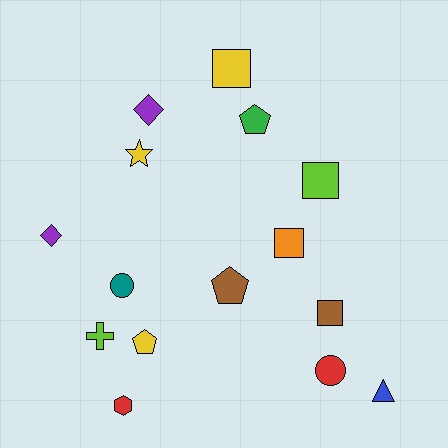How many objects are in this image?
There are 15 objects.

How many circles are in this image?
There are 2 circles.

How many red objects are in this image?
There are 2 red objects.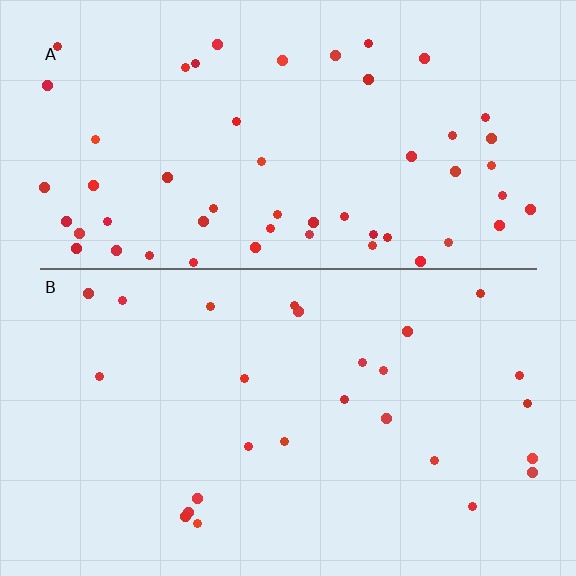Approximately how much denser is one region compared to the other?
Approximately 2.1× — region A over region B.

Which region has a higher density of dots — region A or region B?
A (the top).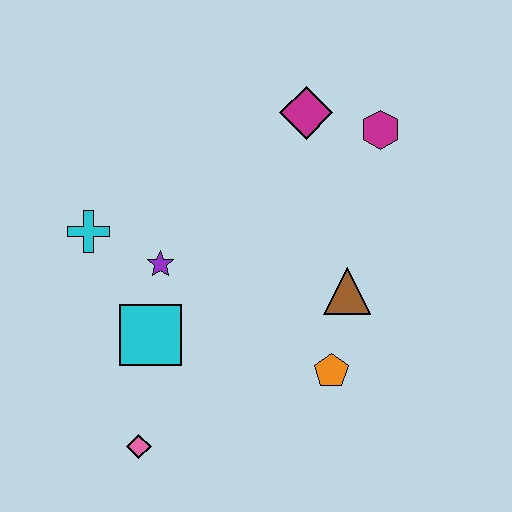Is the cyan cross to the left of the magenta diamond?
Yes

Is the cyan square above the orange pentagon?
Yes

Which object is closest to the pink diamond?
The cyan square is closest to the pink diamond.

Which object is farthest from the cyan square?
The magenta hexagon is farthest from the cyan square.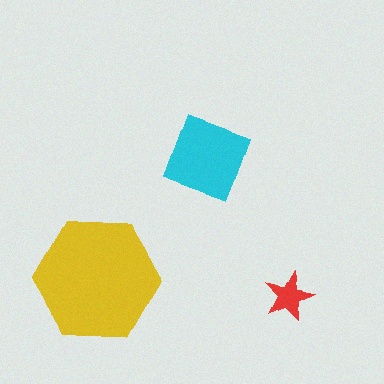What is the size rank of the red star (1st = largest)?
3rd.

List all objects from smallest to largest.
The red star, the cyan square, the yellow hexagon.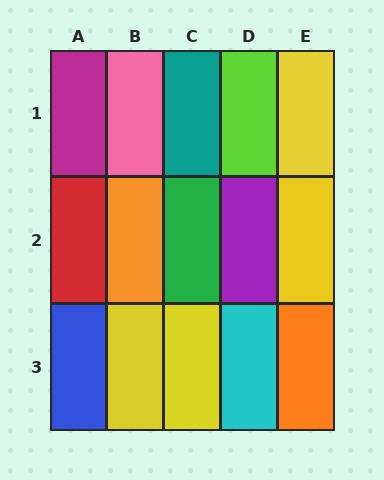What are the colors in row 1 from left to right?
Magenta, pink, teal, lime, yellow.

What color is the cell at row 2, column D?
Purple.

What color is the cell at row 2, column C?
Green.